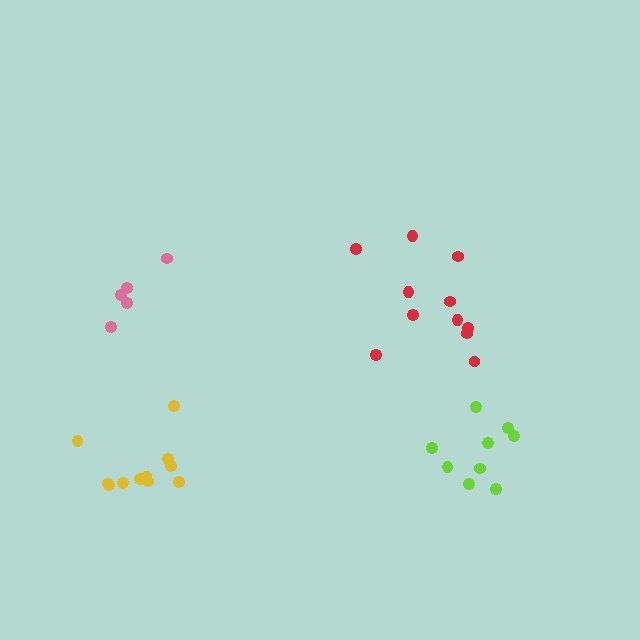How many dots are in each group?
Group 1: 11 dots, Group 2: 5 dots, Group 3: 11 dots, Group 4: 9 dots (36 total).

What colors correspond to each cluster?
The clusters are colored: red, pink, yellow, lime.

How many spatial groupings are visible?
There are 4 spatial groupings.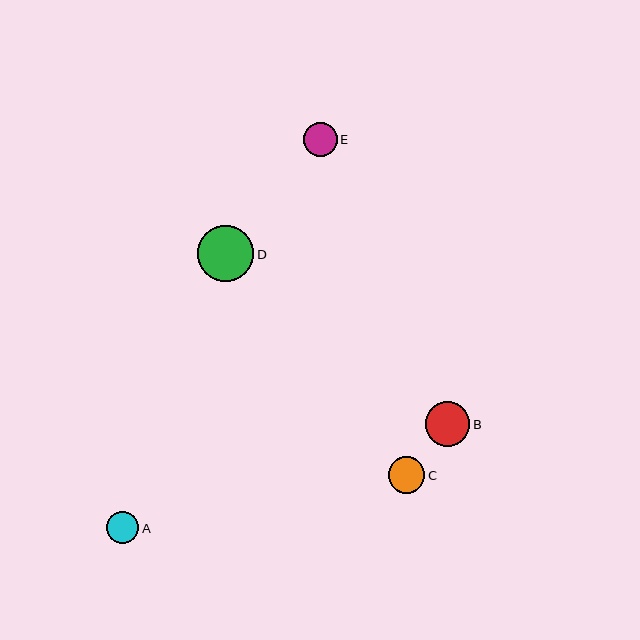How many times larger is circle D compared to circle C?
Circle D is approximately 1.6 times the size of circle C.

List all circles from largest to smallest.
From largest to smallest: D, B, C, E, A.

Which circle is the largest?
Circle D is the largest with a size of approximately 56 pixels.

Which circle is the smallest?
Circle A is the smallest with a size of approximately 32 pixels.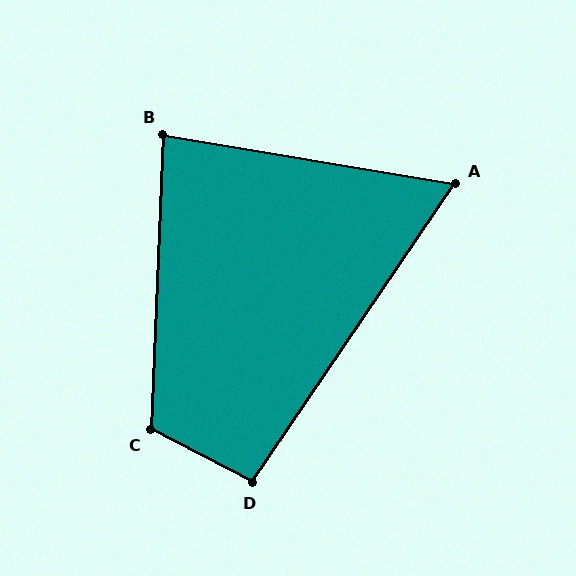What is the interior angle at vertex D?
Approximately 97 degrees (obtuse).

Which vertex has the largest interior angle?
C, at approximately 115 degrees.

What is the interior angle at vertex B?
Approximately 83 degrees (acute).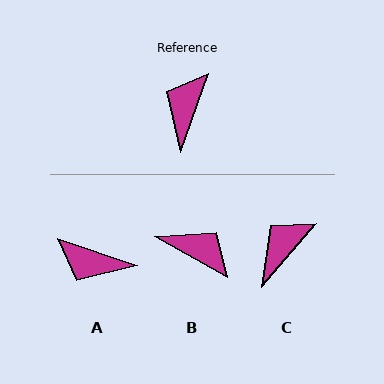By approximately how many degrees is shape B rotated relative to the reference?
Approximately 99 degrees clockwise.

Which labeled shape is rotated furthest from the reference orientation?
B, about 99 degrees away.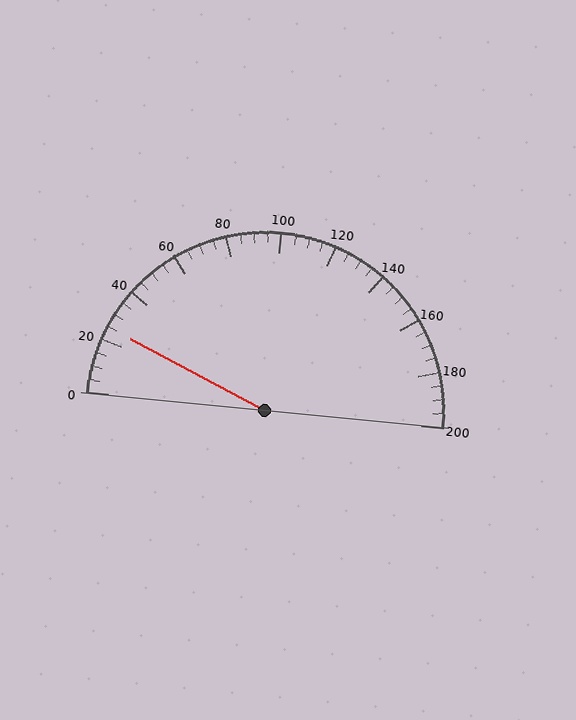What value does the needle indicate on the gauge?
The needle indicates approximately 25.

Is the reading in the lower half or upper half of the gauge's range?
The reading is in the lower half of the range (0 to 200).